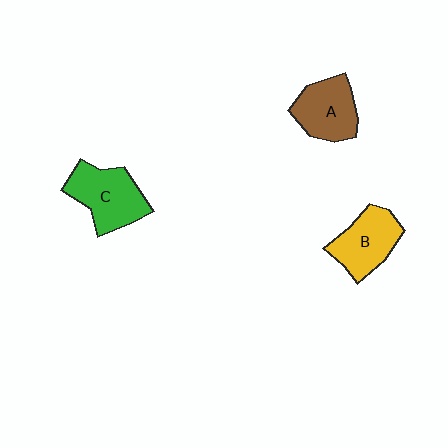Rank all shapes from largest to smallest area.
From largest to smallest: C (green), B (yellow), A (brown).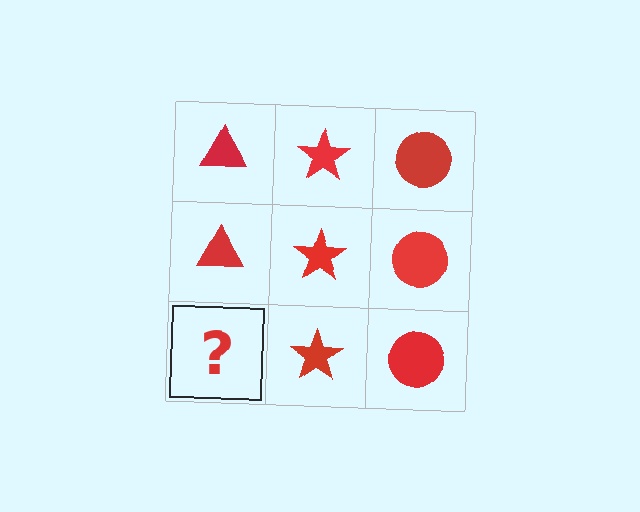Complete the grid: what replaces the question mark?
The question mark should be replaced with a red triangle.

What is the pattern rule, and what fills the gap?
The rule is that each column has a consistent shape. The gap should be filled with a red triangle.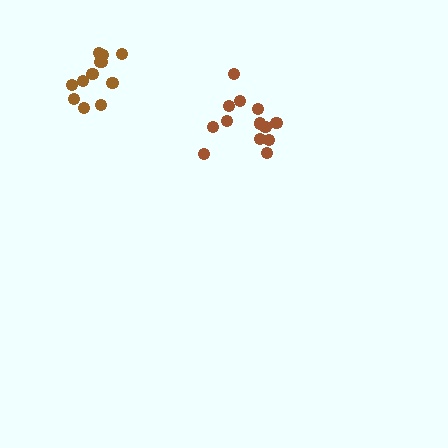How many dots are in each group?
Group 1: 13 dots, Group 2: 12 dots (25 total).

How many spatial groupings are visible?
There are 2 spatial groupings.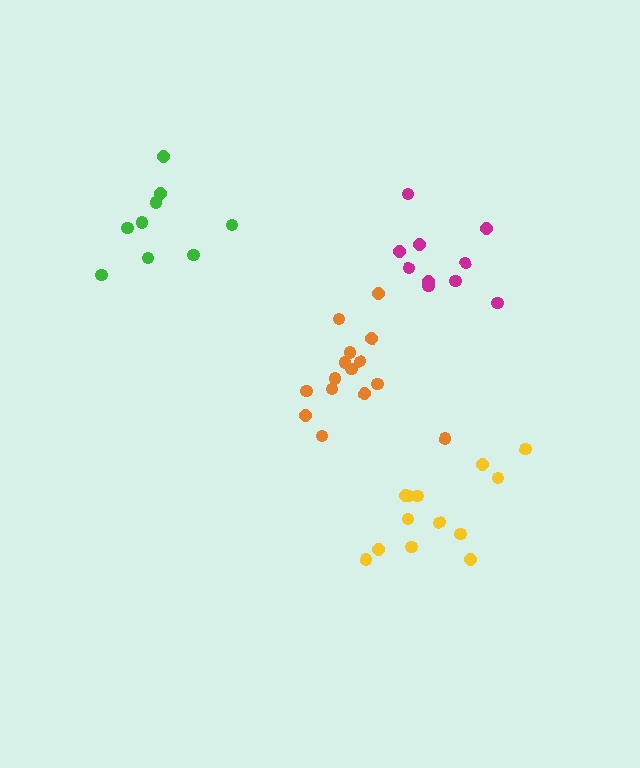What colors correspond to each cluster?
The clusters are colored: yellow, green, magenta, orange.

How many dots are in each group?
Group 1: 13 dots, Group 2: 9 dots, Group 3: 10 dots, Group 4: 15 dots (47 total).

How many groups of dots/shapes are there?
There are 4 groups.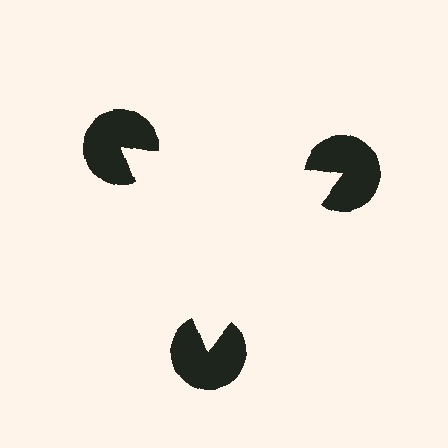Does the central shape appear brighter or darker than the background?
It typically appears slightly brighter than the background, even though no actual brightness change is drawn.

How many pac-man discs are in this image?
There are 3 — one at each vertex of the illusory triangle.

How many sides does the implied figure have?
3 sides.